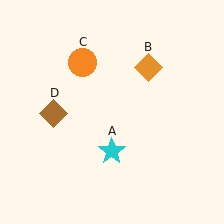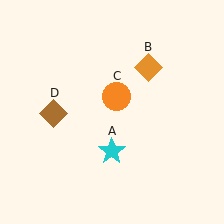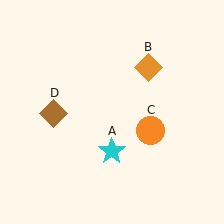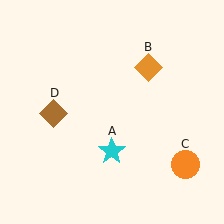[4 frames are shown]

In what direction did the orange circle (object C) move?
The orange circle (object C) moved down and to the right.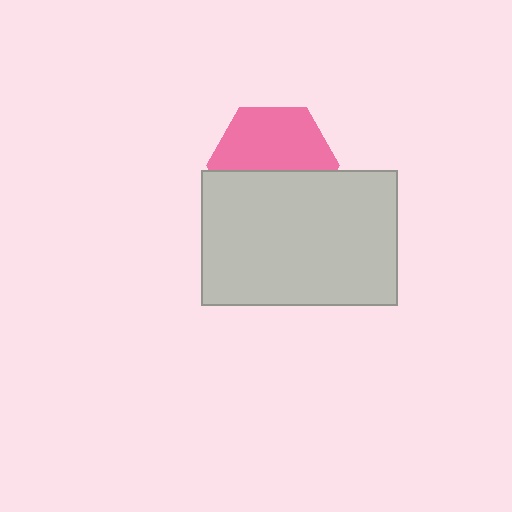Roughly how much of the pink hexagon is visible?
About half of it is visible (roughly 54%).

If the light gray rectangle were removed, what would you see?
You would see the complete pink hexagon.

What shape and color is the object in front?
The object in front is a light gray rectangle.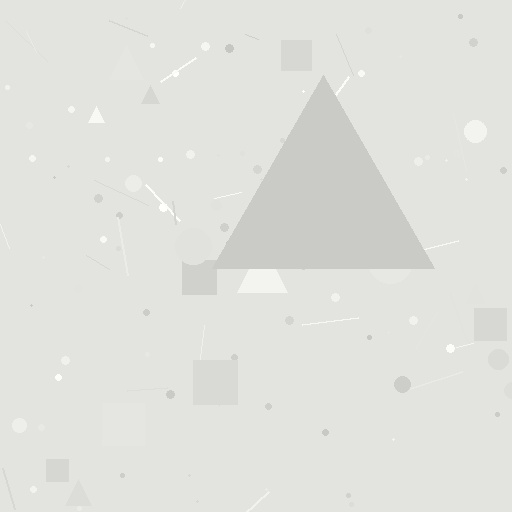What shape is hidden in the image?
A triangle is hidden in the image.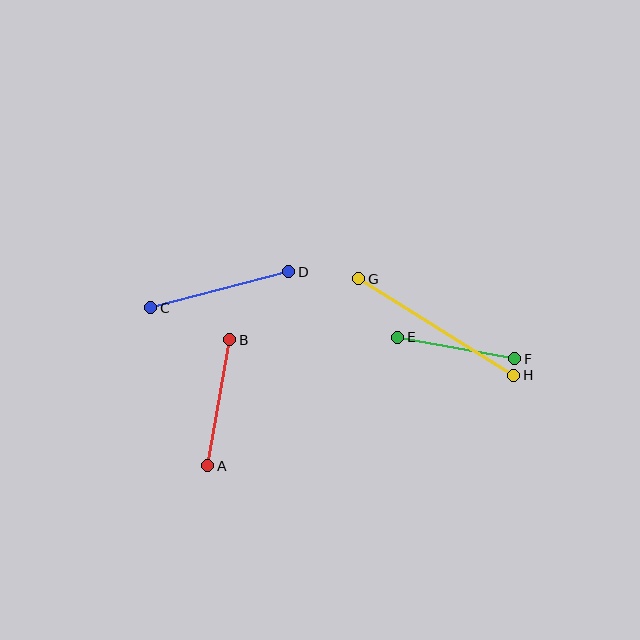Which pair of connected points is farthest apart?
Points G and H are farthest apart.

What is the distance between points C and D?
The distance is approximately 143 pixels.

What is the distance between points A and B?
The distance is approximately 128 pixels.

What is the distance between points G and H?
The distance is approximately 182 pixels.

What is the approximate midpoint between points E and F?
The midpoint is at approximately (456, 348) pixels.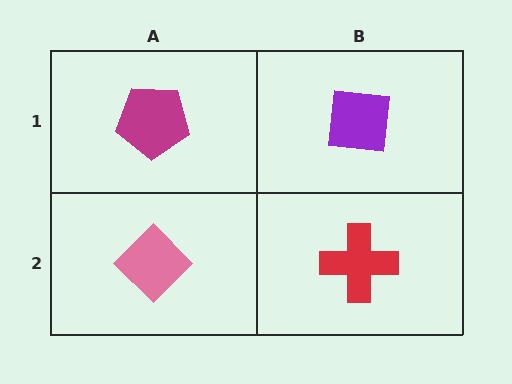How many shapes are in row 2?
2 shapes.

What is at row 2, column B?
A red cross.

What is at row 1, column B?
A purple square.